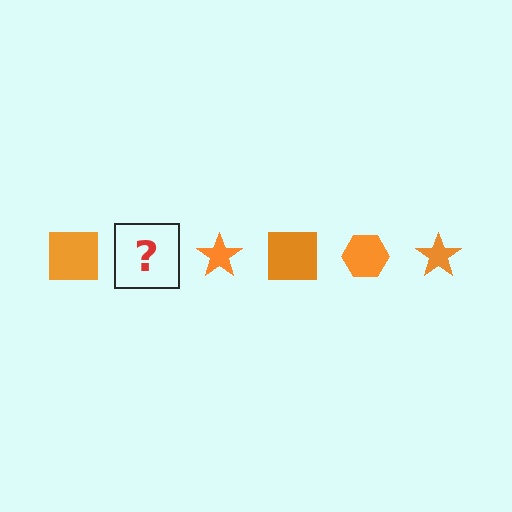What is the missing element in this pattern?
The missing element is an orange hexagon.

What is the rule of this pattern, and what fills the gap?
The rule is that the pattern cycles through square, hexagon, star shapes in orange. The gap should be filled with an orange hexagon.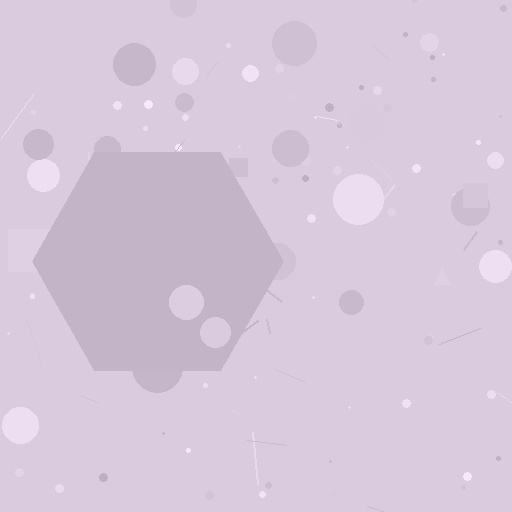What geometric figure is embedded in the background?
A hexagon is embedded in the background.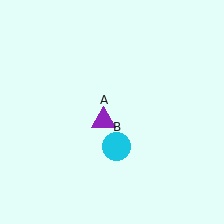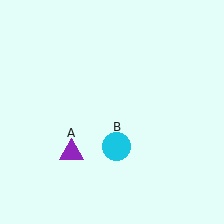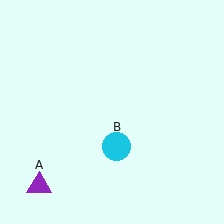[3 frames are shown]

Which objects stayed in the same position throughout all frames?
Cyan circle (object B) remained stationary.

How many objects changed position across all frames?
1 object changed position: purple triangle (object A).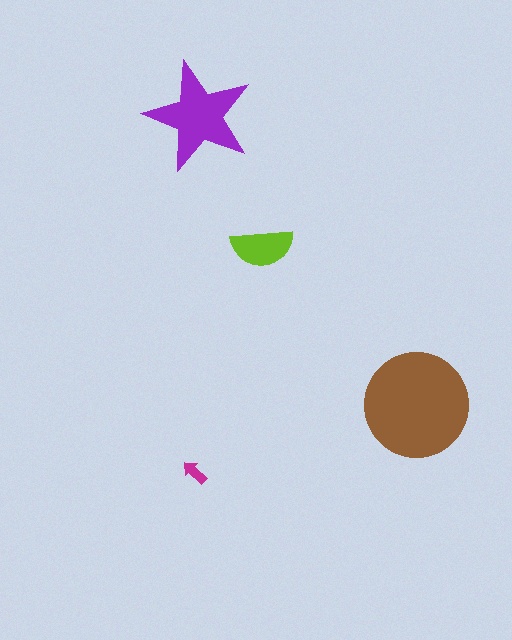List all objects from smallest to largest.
The magenta arrow, the lime semicircle, the purple star, the brown circle.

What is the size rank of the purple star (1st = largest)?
2nd.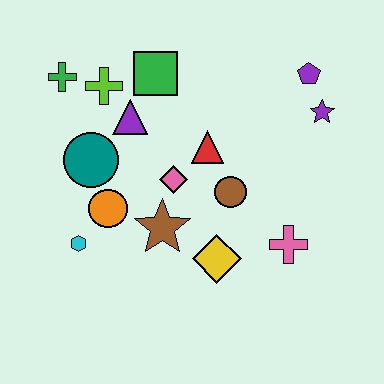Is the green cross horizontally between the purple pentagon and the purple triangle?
No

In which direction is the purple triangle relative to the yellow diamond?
The purple triangle is above the yellow diamond.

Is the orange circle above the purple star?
No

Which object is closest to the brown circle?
The red triangle is closest to the brown circle.